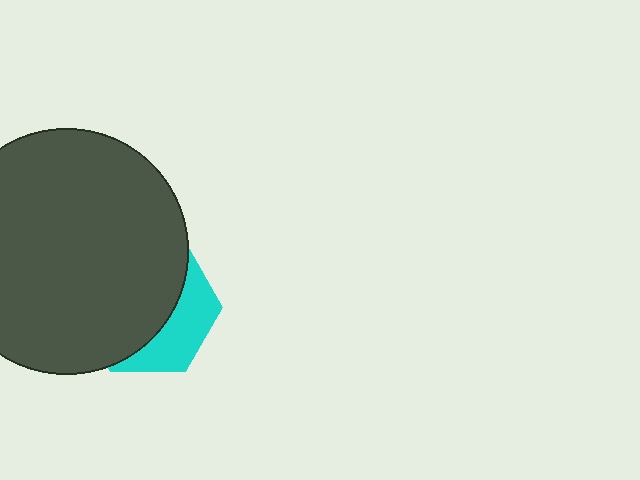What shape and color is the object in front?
The object in front is a dark gray circle.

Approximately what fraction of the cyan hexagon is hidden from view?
Roughly 67% of the cyan hexagon is hidden behind the dark gray circle.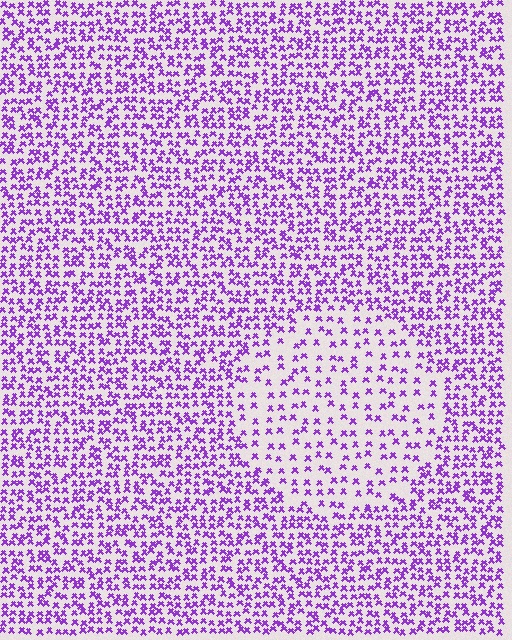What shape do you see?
I see a circle.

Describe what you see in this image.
The image contains small purple elements arranged at two different densities. A circle-shaped region is visible where the elements are less densely packed than the surrounding area.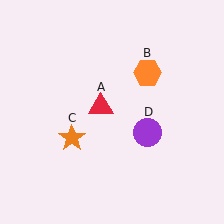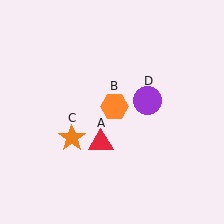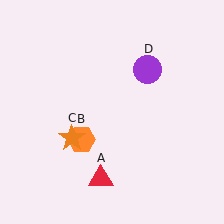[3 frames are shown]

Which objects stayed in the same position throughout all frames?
Orange star (object C) remained stationary.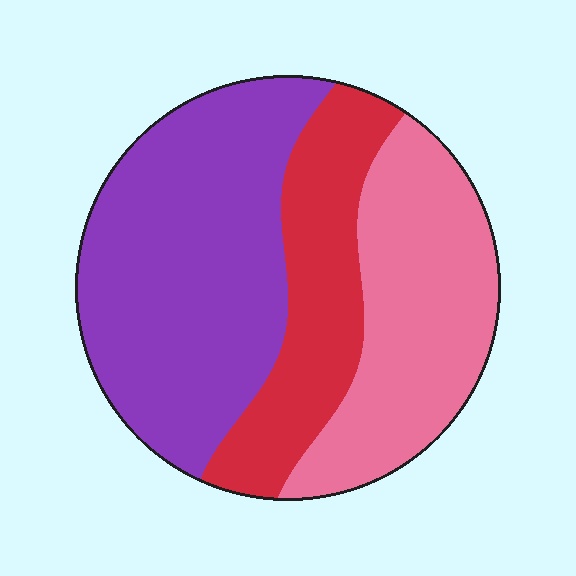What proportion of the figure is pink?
Pink covers 31% of the figure.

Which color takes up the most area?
Purple, at roughly 45%.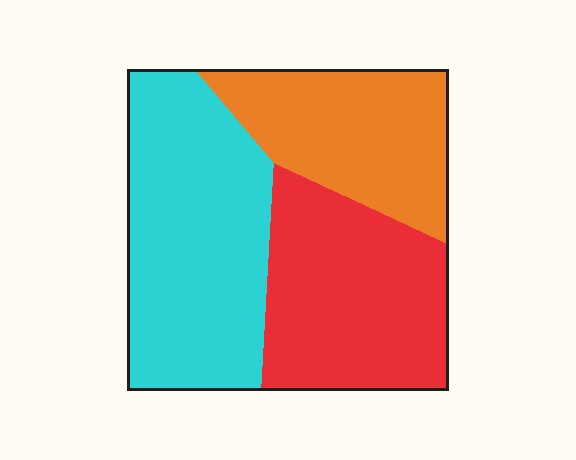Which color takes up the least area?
Orange, at roughly 25%.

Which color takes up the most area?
Cyan, at roughly 40%.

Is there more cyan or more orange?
Cyan.